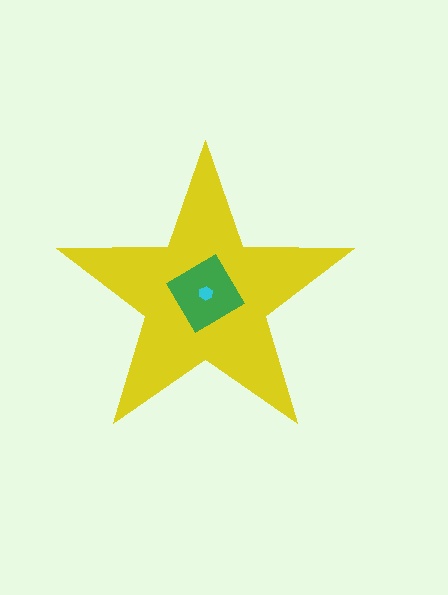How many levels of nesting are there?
3.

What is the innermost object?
The cyan hexagon.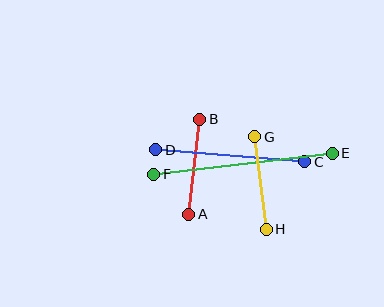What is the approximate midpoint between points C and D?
The midpoint is at approximately (230, 156) pixels.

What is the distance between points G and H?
The distance is approximately 93 pixels.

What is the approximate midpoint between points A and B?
The midpoint is at approximately (194, 167) pixels.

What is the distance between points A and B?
The distance is approximately 95 pixels.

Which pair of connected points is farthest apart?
Points E and F are farthest apart.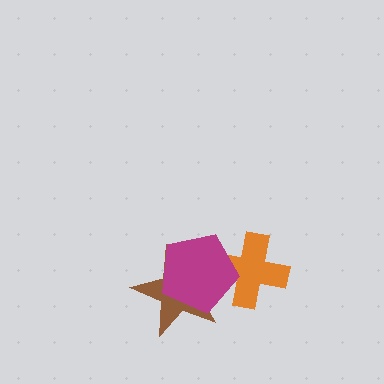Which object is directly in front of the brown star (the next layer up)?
The orange cross is directly in front of the brown star.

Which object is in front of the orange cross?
The magenta pentagon is in front of the orange cross.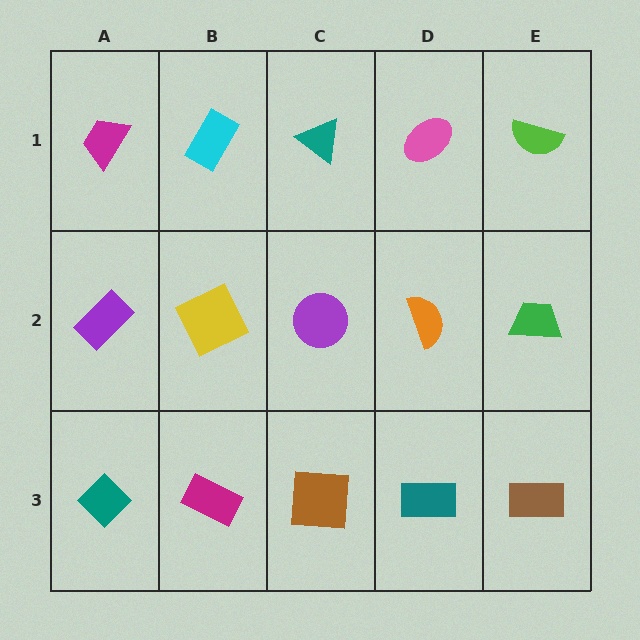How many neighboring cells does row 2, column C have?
4.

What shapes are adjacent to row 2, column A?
A magenta trapezoid (row 1, column A), a teal diamond (row 3, column A), a yellow square (row 2, column B).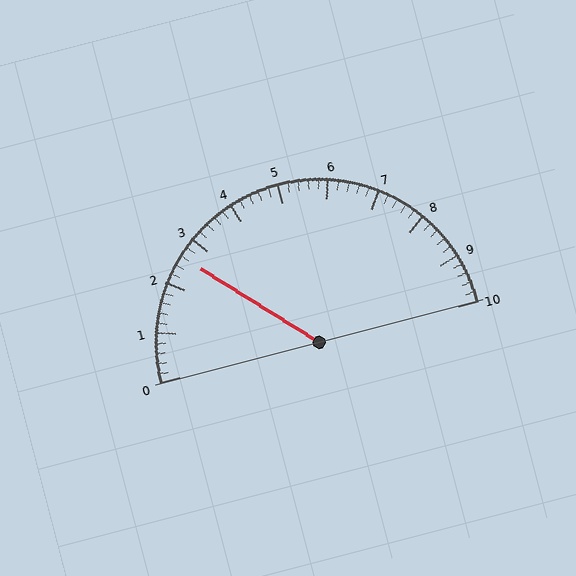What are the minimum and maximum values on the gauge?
The gauge ranges from 0 to 10.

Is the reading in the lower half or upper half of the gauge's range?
The reading is in the lower half of the range (0 to 10).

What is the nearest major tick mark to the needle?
The nearest major tick mark is 3.